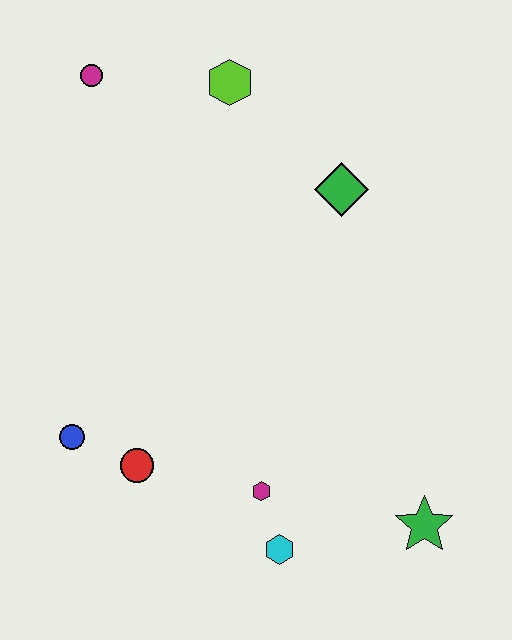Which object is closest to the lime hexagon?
The magenta circle is closest to the lime hexagon.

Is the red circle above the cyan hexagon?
Yes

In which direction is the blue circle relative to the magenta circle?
The blue circle is below the magenta circle.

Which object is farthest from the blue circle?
The lime hexagon is farthest from the blue circle.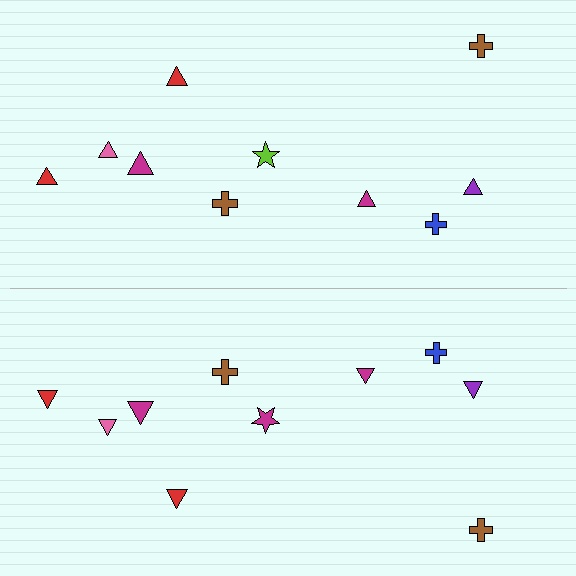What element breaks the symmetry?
The magenta star on the bottom side breaks the symmetry — its mirror counterpart is lime.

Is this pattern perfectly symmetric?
No, the pattern is not perfectly symmetric. The magenta star on the bottom side breaks the symmetry — its mirror counterpart is lime.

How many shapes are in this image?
There are 20 shapes in this image.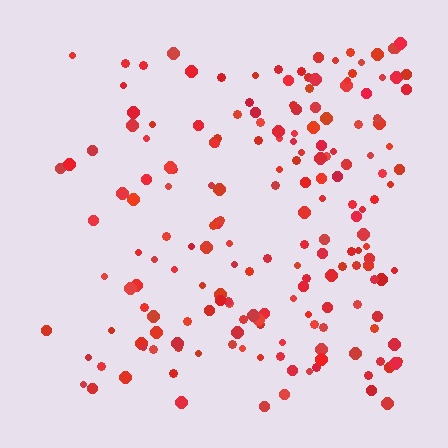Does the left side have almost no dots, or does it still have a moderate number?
Still a moderate number, just noticeably fewer than the right.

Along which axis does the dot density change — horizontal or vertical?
Horizontal.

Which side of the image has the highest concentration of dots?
The right.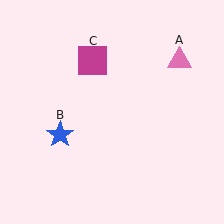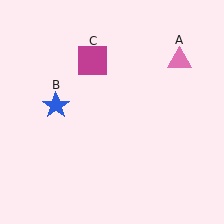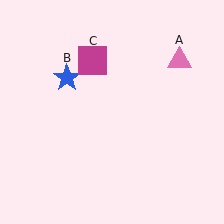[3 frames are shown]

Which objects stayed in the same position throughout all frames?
Pink triangle (object A) and magenta square (object C) remained stationary.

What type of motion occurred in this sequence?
The blue star (object B) rotated clockwise around the center of the scene.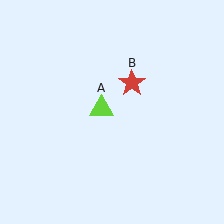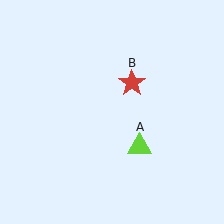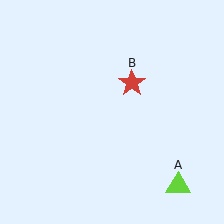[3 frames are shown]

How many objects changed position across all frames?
1 object changed position: lime triangle (object A).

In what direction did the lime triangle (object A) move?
The lime triangle (object A) moved down and to the right.